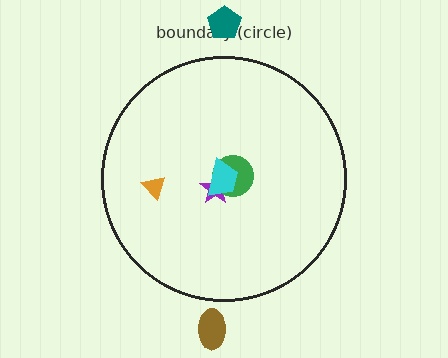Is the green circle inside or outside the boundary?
Inside.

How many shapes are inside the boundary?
4 inside, 2 outside.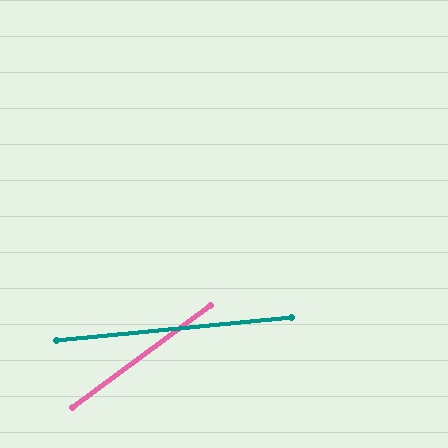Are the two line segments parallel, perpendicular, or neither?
Neither parallel nor perpendicular — they differ by about 31°.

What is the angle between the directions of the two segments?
Approximately 31 degrees.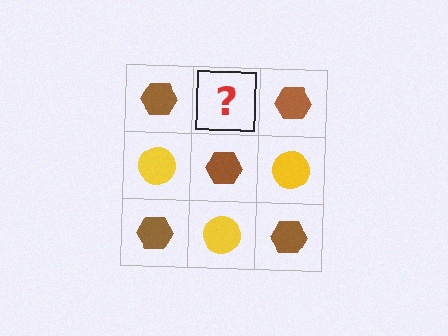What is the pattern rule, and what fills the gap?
The rule is that it alternates brown hexagon and yellow circle in a checkerboard pattern. The gap should be filled with a yellow circle.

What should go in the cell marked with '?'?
The missing cell should contain a yellow circle.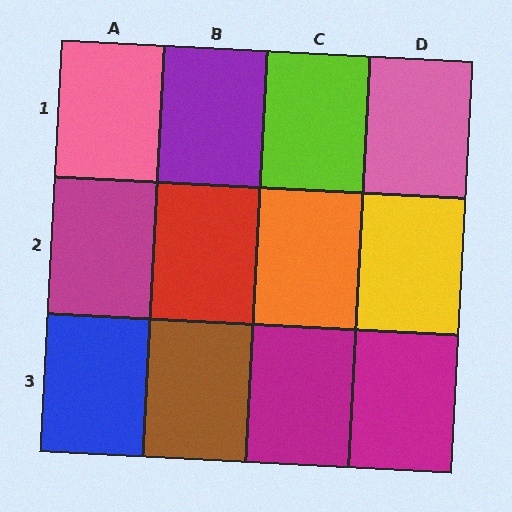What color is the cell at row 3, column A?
Blue.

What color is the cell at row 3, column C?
Magenta.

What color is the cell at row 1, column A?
Pink.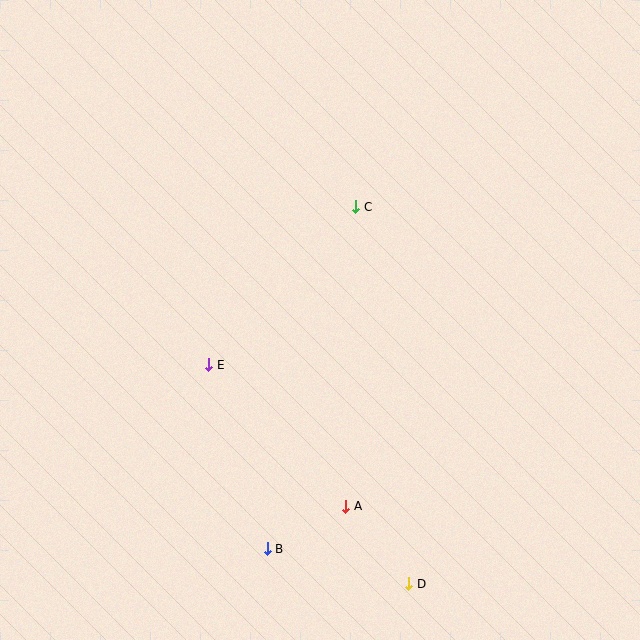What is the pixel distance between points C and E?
The distance between C and E is 216 pixels.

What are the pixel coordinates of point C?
Point C is at (356, 207).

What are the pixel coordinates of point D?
Point D is at (409, 584).